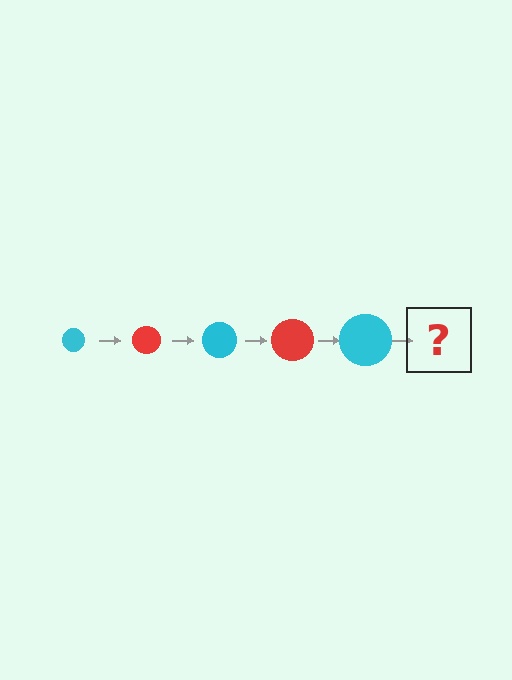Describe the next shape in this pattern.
It should be a red circle, larger than the previous one.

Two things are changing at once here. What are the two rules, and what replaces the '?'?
The two rules are that the circle grows larger each step and the color cycles through cyan and red. The '?' should be a red circle, larger than the previous one.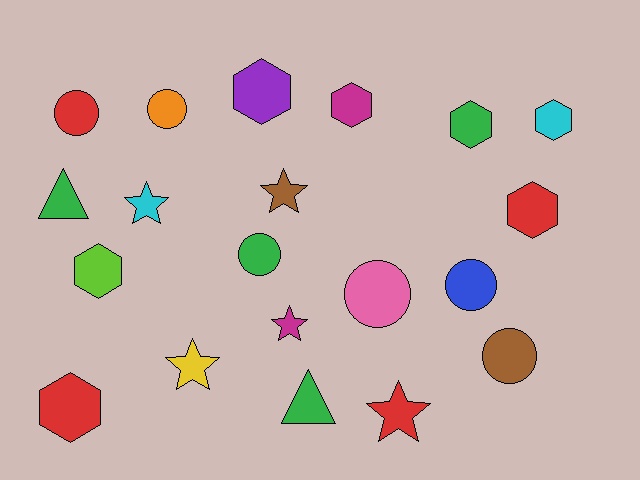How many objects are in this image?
There are 20 objects.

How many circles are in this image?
There are 6 circles.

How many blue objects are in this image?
There is 1 blue object.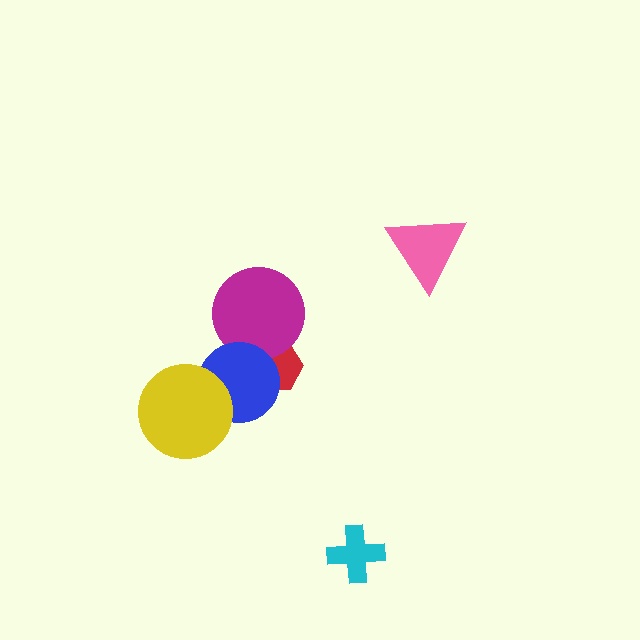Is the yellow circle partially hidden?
No, no other shape covers it.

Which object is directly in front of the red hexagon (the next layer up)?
The magenta circle is directly in front of the red hexagon.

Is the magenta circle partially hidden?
Yes, it is partially covered by another shape.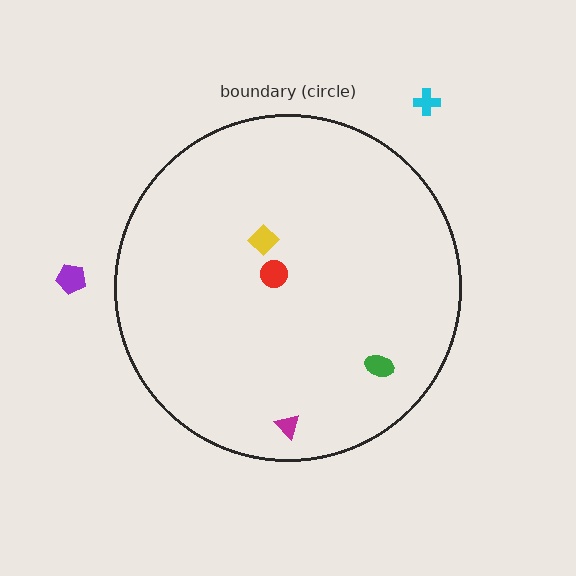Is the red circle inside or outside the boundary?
Inside.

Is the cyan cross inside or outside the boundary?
Outside.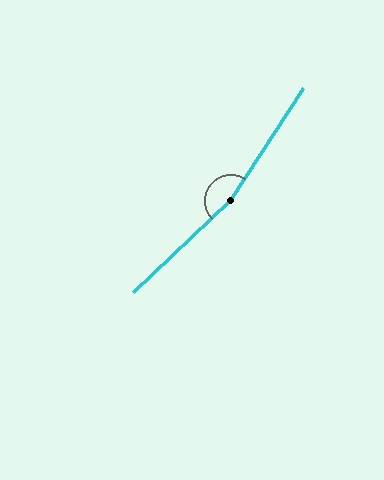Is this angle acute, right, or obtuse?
It is obtuse.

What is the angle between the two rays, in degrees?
Approximately 166 degrees.